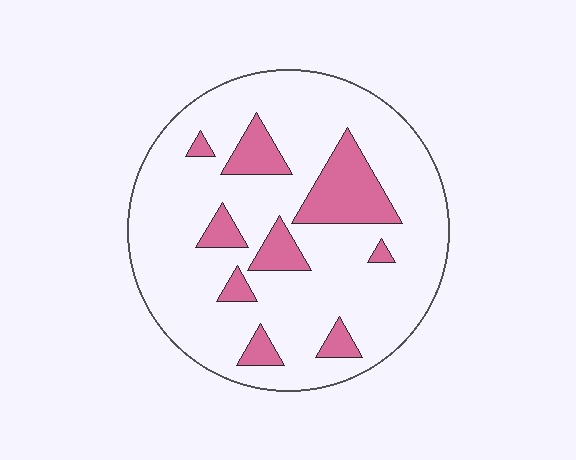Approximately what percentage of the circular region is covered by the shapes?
Approximately 20%.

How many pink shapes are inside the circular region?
9.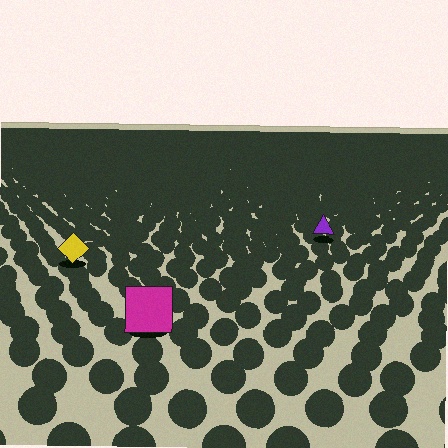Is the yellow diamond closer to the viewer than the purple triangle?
Yes. The yellow diamond is closer — you can tell from the texture gradient: the ground texture is coarser near it.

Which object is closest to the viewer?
The magenta square is closest. The texture marks near it are larger and more spread out.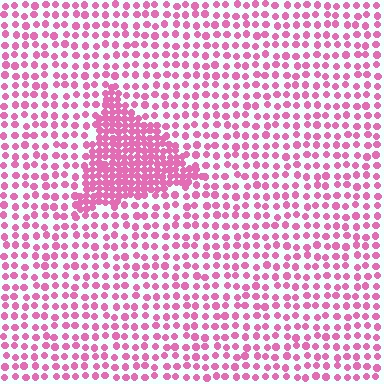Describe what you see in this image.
The image contains small pink elements arranged at two different densities. A triangle-shaped region is visible where the elements are more densely packed than the surrounding area.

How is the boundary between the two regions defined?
The boundary is defined by a change in element density (approximately 2.5x ratio). All elements are the same color, size, and shape.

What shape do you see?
I see a triangle.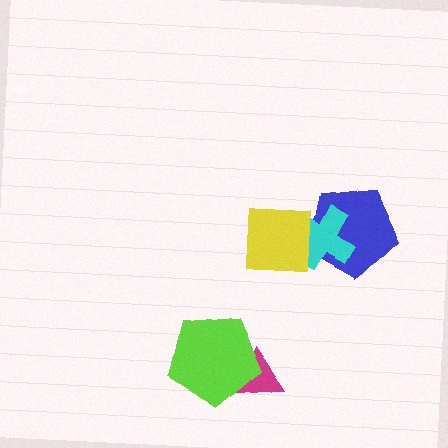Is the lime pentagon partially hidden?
No, no other shape covers it.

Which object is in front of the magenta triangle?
The lime pentagon is in front of the magenta triangle.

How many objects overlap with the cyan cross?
2 objects overlap with the cyan cross.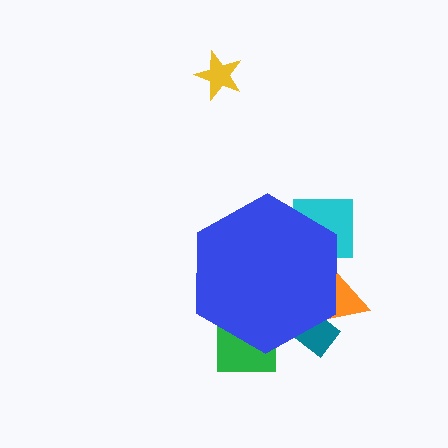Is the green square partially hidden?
Yes, the green square is partially hidden behind the blue hexagon.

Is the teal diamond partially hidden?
Yes, the teal diamond is partially hidden behind the blue hexagon.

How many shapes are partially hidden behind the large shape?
4 shapes are partially hidden.